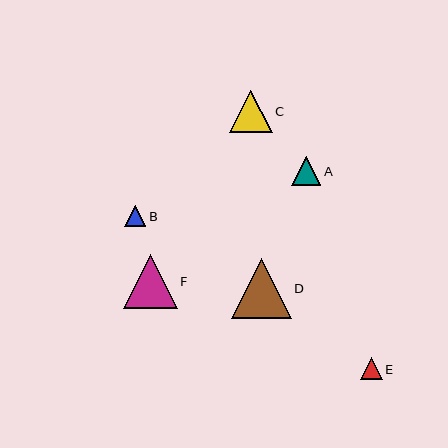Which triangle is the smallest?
Triangle B is the smallest with a size of approximately 21 pixels.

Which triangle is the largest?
Triangle D is the largest with a size of approximately 59 pixels.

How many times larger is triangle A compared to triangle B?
Triangle A is approximately 1.4 times the size of triangle B.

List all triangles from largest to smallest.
From largest to smallest: D, F, C, A, E, B.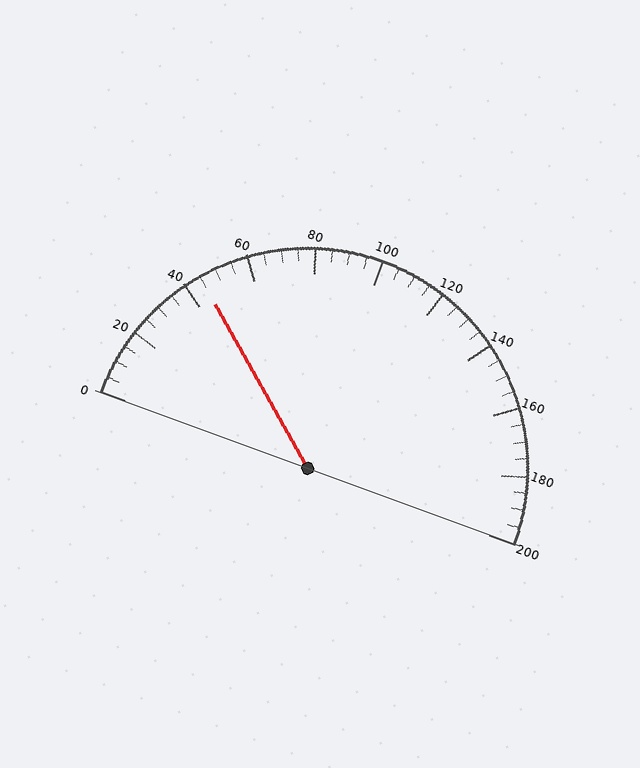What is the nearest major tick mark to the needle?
The nearest major tick mark is 40.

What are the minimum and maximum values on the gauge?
The gauge ranges from 0 to 200.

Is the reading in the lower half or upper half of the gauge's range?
The reading is in the lower half of the range (0 to 200).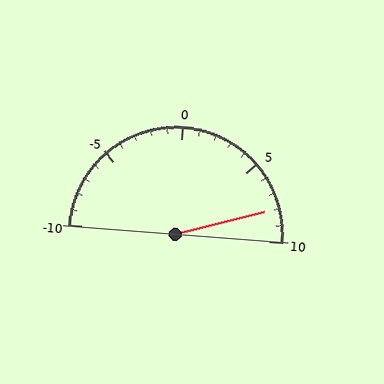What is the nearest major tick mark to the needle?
The nearest major tick mark is 10.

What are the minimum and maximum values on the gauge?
The gauge ranges from -10 to 10.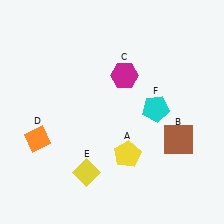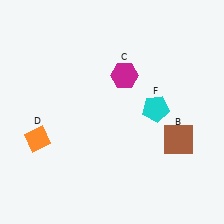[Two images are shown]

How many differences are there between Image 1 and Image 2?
There are 2 differences between the two images.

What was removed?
The yellow pentagon (A), the yellow diamond (E) were removed in Image 2.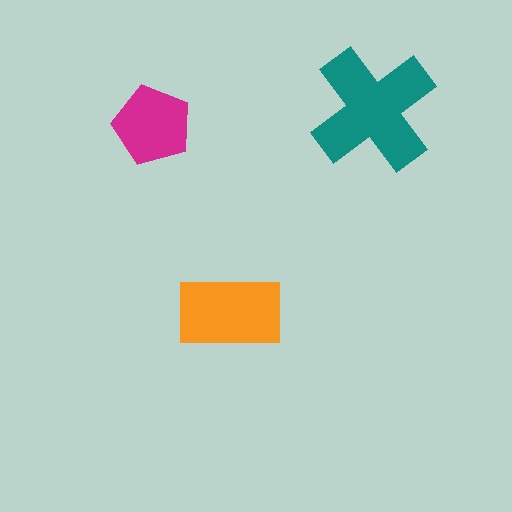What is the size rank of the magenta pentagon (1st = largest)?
3rd.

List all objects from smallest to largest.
The magenta pentagon, the orange rectangle, the teal cross.